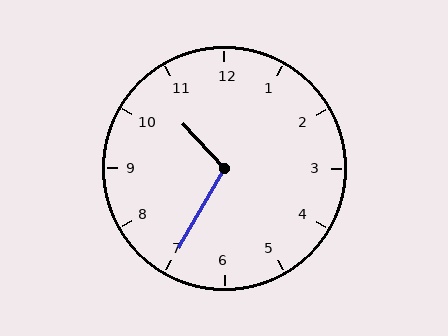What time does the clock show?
10:35.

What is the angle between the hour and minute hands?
Approximately 108 degrees.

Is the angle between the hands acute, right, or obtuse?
It is obtuse.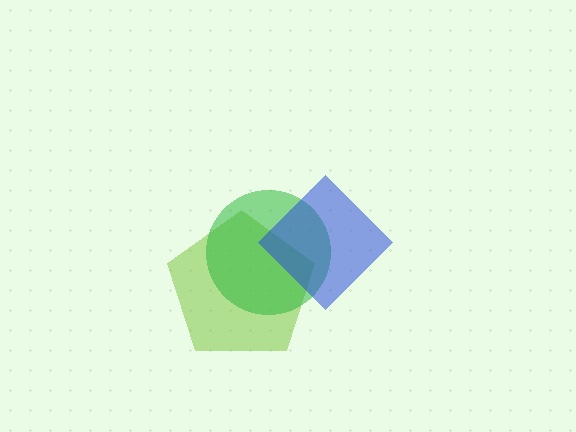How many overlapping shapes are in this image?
There are 3 overlapping shapes in the image.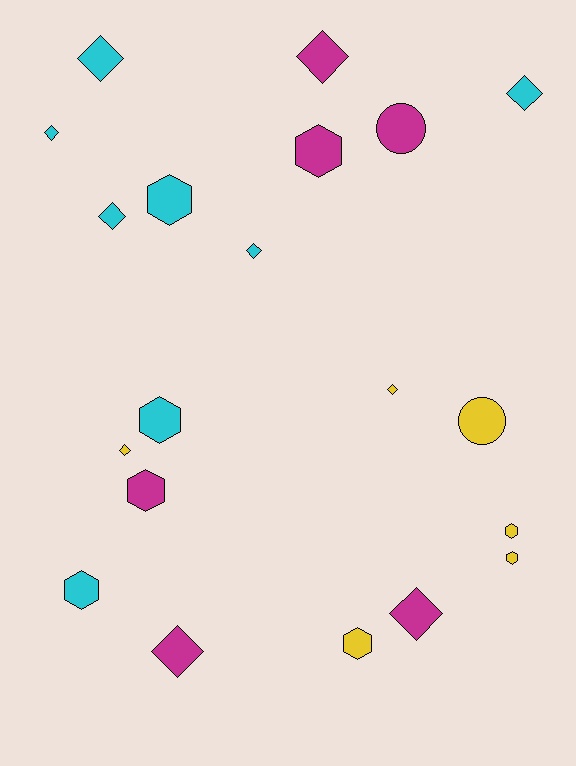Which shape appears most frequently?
Diamond, with 10 objects.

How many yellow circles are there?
There is 1 yellow circle.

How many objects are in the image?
There are 20 objects.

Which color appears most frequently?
Cyan, with 8 objects.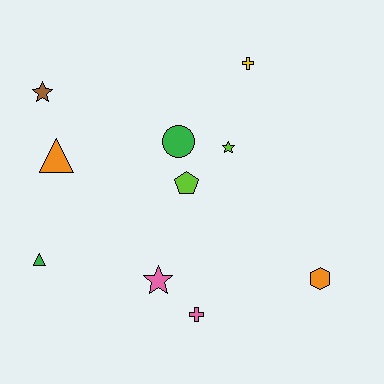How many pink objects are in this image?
There are 2 pink objects.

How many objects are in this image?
There are 10 objects.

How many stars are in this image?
There are 3 stars.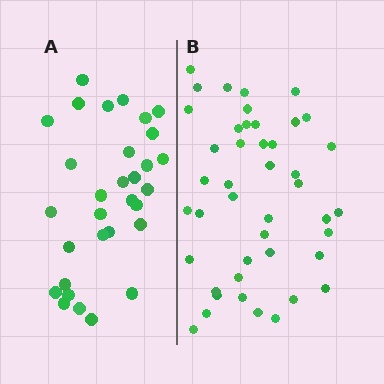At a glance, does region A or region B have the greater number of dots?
Region B (the right region) has more dots.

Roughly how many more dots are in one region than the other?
Region B has approximately 15 more dots than region A.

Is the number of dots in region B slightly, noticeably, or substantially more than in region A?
Region B has noticeably more, but not dramatically so. The ratio is roughly 1.4 to 1.